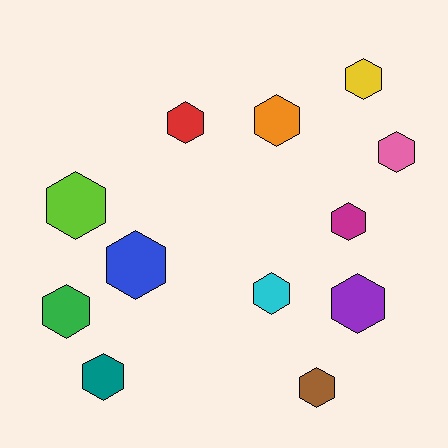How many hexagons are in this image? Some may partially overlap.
There are 12 hexagons.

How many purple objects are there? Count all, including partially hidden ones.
There is 1 purple object.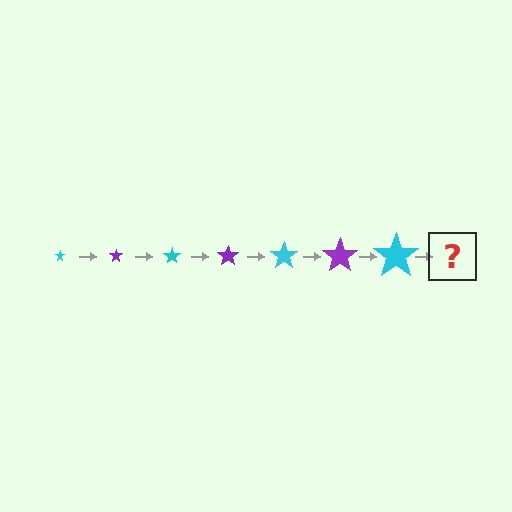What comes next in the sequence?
The next element should be a purple star, larger than the previous one.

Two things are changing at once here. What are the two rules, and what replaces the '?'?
The two rules are that the star grows larger each step and the color cycles through cyan and purple. The '?' should be a purple star, larger than the previous one.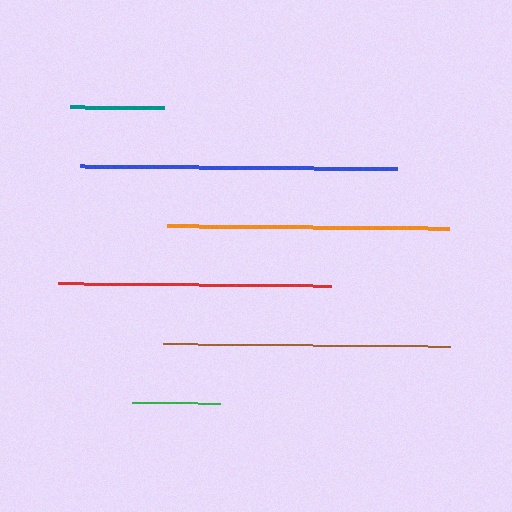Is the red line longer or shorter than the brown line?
The brown line is longer than the red line.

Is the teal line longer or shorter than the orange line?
The orange line is longer than the teal line.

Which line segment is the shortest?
The green line is the shortest at approximately 88 pixels.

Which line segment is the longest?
The blue line is the longest at approximately 316 pixels.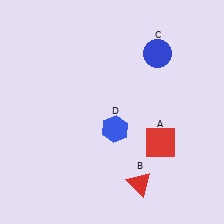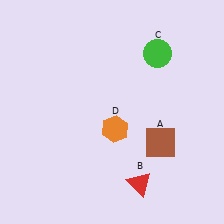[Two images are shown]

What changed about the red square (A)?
In Image 1, A is red. In Image 2, it changed to brown.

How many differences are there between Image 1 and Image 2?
There are 3 differences between the two images.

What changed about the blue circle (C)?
In Image 1, C is blue. In Image 2, it changed to green.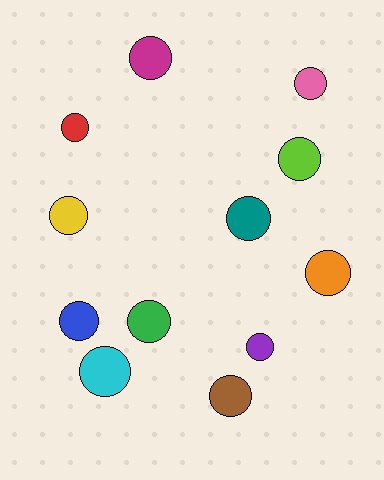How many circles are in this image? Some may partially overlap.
There are 12 circles.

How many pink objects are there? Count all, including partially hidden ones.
There is 1 pink object.